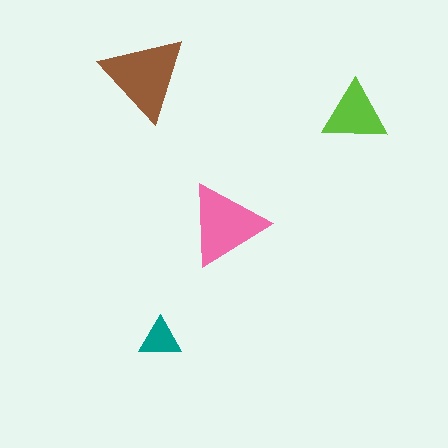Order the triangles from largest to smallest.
the brown one, the pink one, the lime one, the teal one.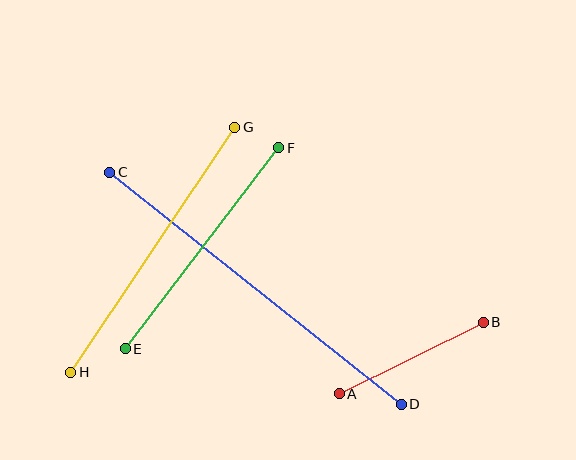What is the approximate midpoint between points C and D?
The midpoint is at approximately (255, 288) pixels.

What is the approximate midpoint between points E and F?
The midpoint is at approximately (202, 248) pixels.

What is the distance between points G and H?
The distance is approximately 295 pixels.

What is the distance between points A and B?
The distance is approximately 161 pixels.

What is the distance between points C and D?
The distance is approximately 372 pixels.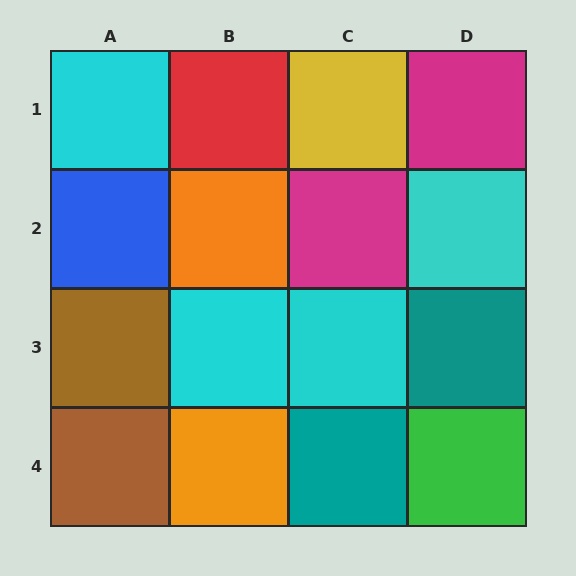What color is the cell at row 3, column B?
Cyan.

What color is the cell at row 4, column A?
Brown.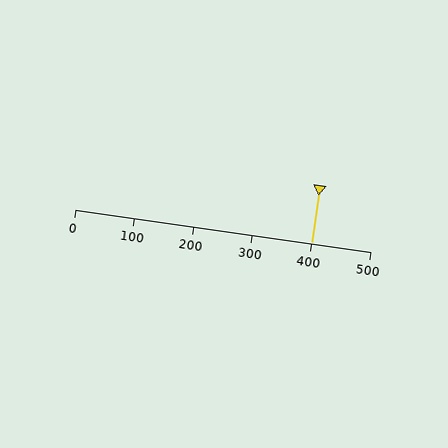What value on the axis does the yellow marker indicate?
The marker indicates approximately 400.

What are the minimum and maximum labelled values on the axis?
The axis runs from 0 to 500.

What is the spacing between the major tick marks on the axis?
The major ticks are spaced 100 apart.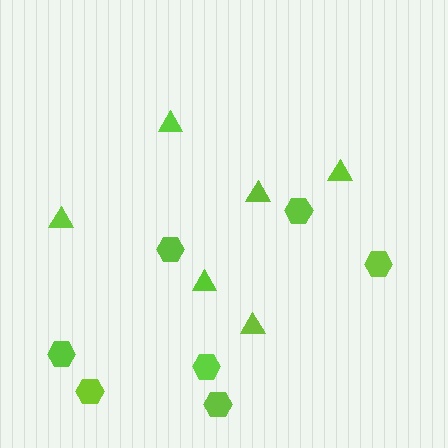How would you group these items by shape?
There are 2 groups: one group of hexagons (7) and one group of triangles (6).